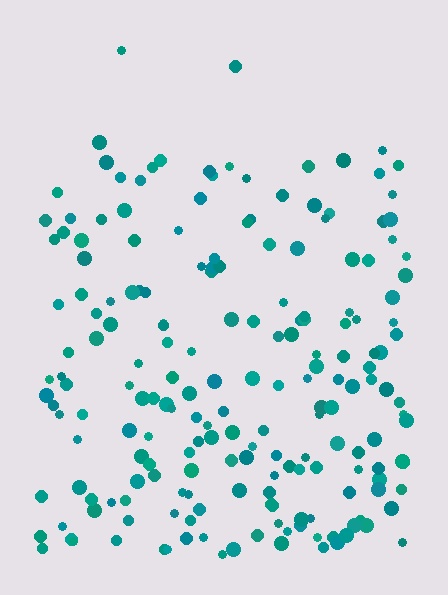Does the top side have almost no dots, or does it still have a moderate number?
Still a moderate number, just noticeably fewer than the bottom.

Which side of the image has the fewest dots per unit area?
The top.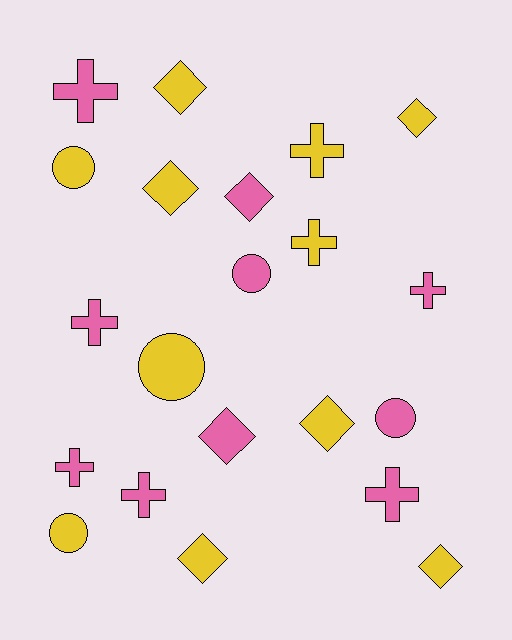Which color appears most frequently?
Yellow, with 11 objects.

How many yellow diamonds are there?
There are 6 yellow diamonds.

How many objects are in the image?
There are 21 objects.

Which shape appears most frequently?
Diamond, with 8 objects.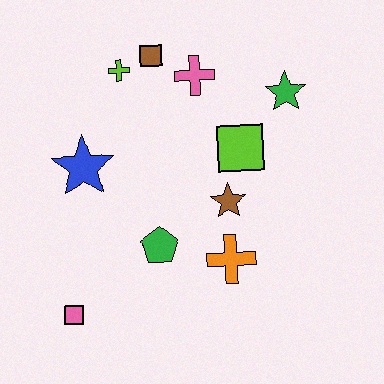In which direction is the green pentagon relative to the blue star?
The green pentagon is below the blue star.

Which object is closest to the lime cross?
The brown square is closest to the lime cross.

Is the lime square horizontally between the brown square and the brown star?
No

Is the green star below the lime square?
No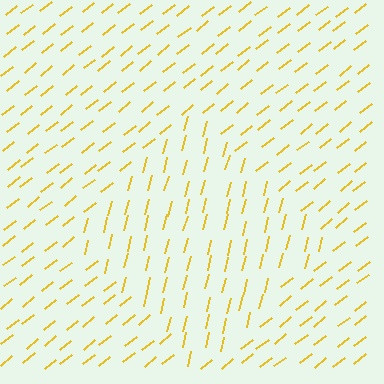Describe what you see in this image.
The image is filled with small yellow line segments. A diamond region in the image has lines oriented differently from the surrounding lines, creating a visible texture boundary.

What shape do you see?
I see a diamond.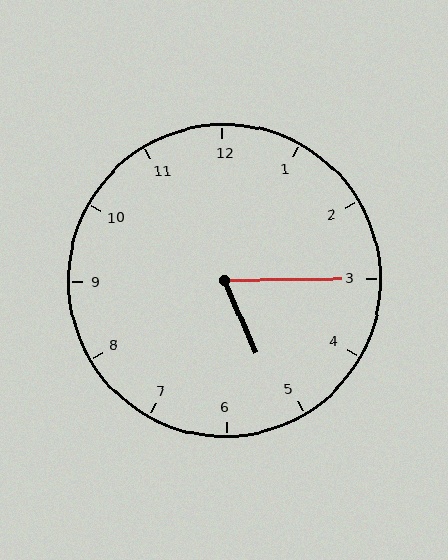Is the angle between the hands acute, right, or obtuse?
It is acute.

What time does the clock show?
5:15.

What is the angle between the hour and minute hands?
Approximately 68 degrees.